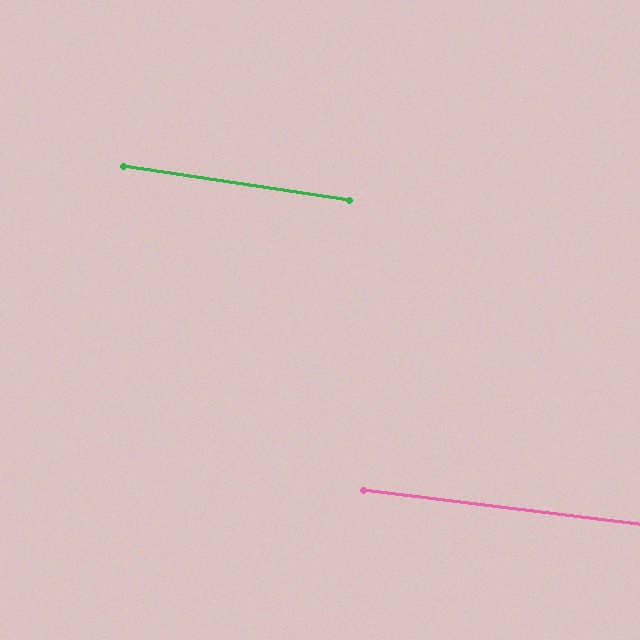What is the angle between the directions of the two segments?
Approximately 2 degrees.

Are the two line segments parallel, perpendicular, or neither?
Parallel — their directions differ by only 1.6°.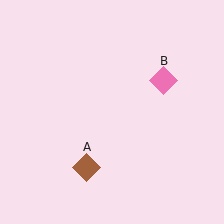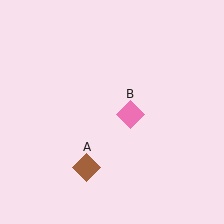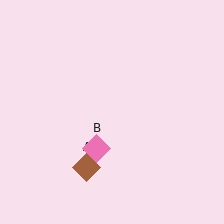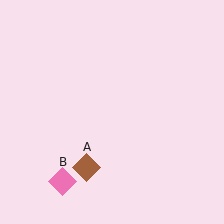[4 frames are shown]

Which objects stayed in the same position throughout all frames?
Brown diamond (object A) remained stationary.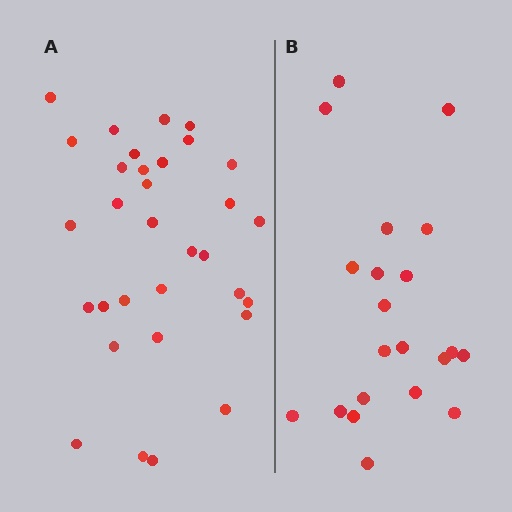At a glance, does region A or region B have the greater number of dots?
Region A (the left region) has more dots.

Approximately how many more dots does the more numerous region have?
Region A has roughly 12 or so more dots than region B.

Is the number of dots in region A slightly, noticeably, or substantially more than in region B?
Region A has substantially more. The ratio is roughly 1.5 to 1.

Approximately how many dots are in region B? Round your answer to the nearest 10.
About 20 dots. (The exact count is 21, which rounds to 20.)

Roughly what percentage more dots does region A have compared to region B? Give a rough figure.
About 50% more.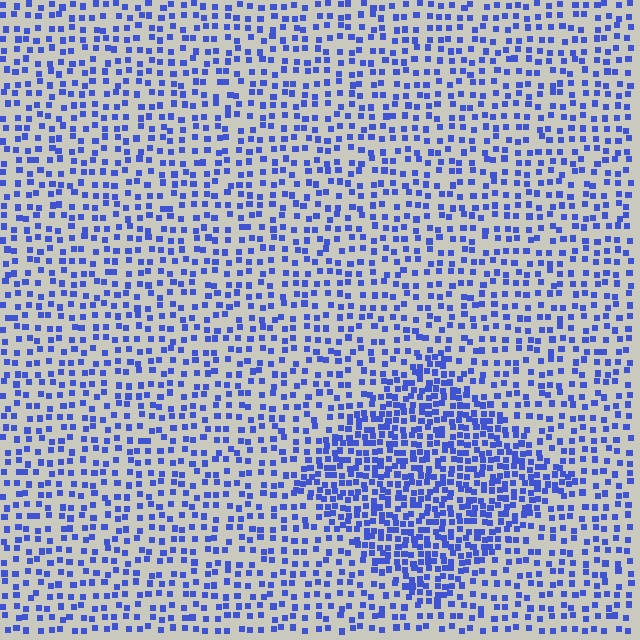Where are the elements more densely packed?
The elements are more densely packed inside the diamond boundary.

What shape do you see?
I see a diamond.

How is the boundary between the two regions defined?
The boundary is defined by a change in element density (approximately 2.0x ratio). All elements are the same color, size, and shape.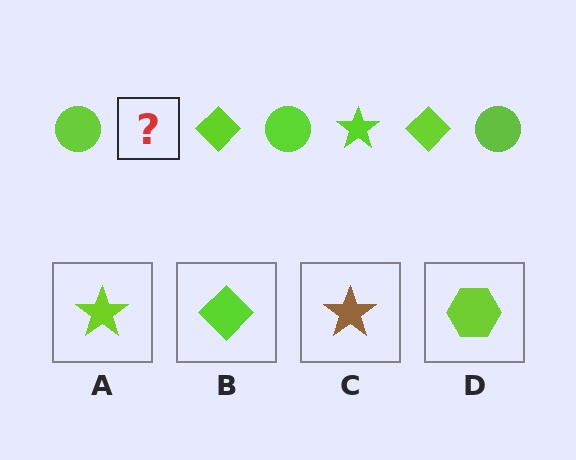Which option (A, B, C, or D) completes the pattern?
A.